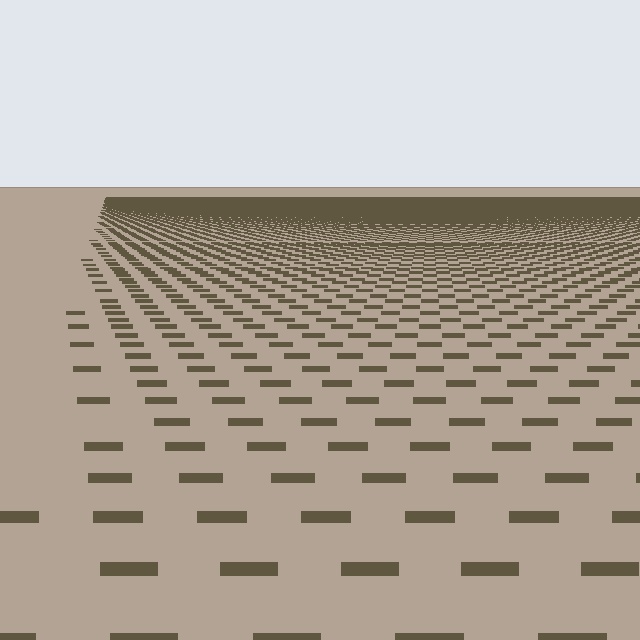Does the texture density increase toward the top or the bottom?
Density increases toward the top.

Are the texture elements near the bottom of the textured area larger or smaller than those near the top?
Larger. Near the bottom, elements are closer to the viewer and appear at a bigger on-screen size.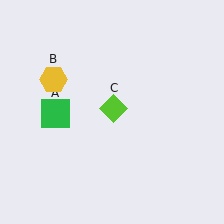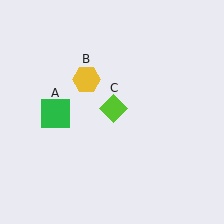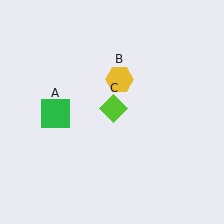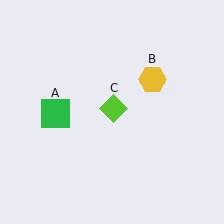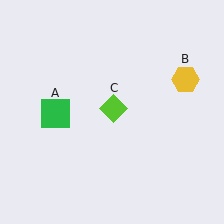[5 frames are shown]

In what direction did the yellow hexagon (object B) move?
The yellow hexagon (object B) moved right.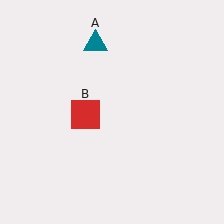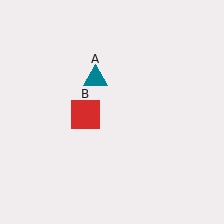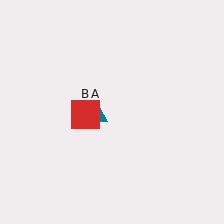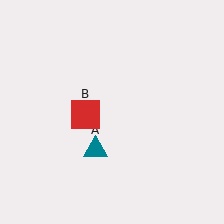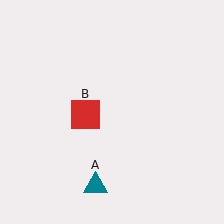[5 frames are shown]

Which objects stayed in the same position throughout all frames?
Red square (object B) remained stationary.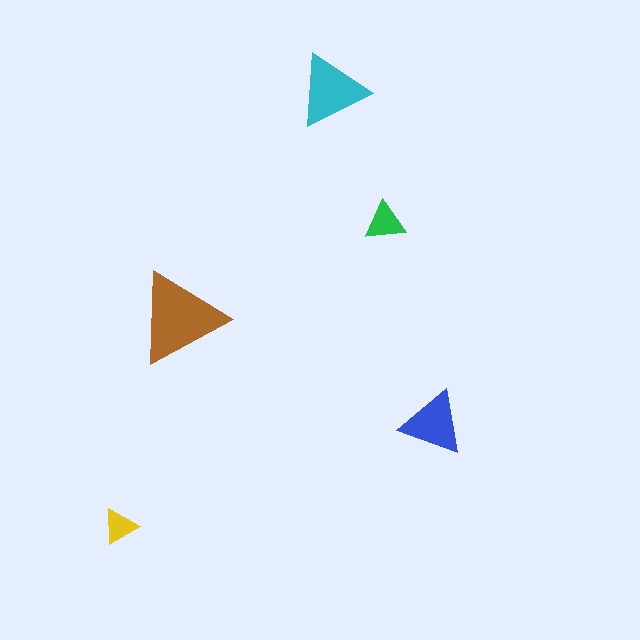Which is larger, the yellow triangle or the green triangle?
The green one.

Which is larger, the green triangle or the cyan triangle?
The cyan one.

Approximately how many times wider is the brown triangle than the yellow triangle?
About 2.5 times wider.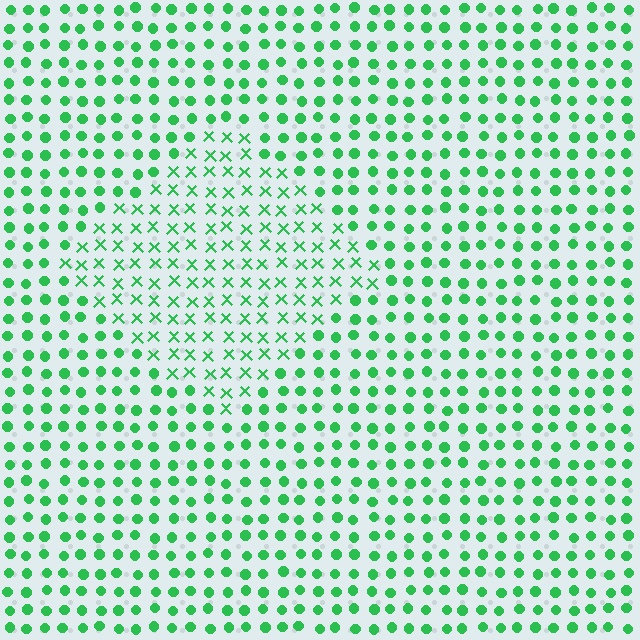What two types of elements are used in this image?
The image uses X marks inside the diamond region and circles outside it.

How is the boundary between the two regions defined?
The boundary is defined by a change in element shape: X marks inside vs. circles outside. All elements share the same color and spacing.